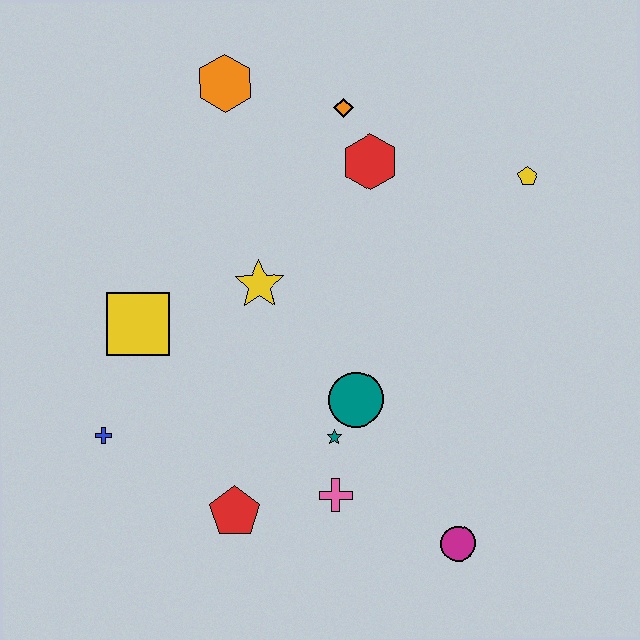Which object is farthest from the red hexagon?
The magenta circle is farthest from the red hexagon.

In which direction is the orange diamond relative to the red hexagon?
The orange diamond is above the red hexagon.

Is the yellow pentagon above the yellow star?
Yes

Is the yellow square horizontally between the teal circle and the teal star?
No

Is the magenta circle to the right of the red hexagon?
Yes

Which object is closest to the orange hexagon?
The orange diamond is closest to the orange hexagon.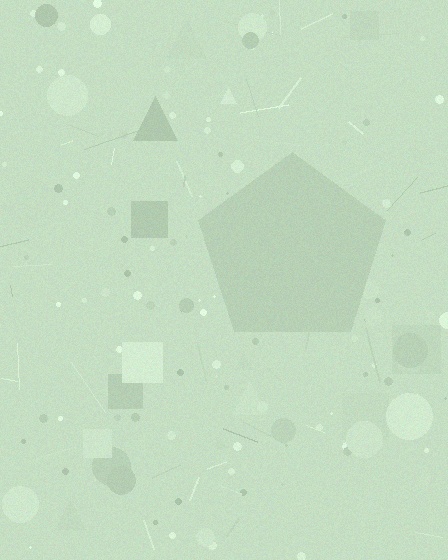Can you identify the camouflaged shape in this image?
The camouflaged shape is a pentagon.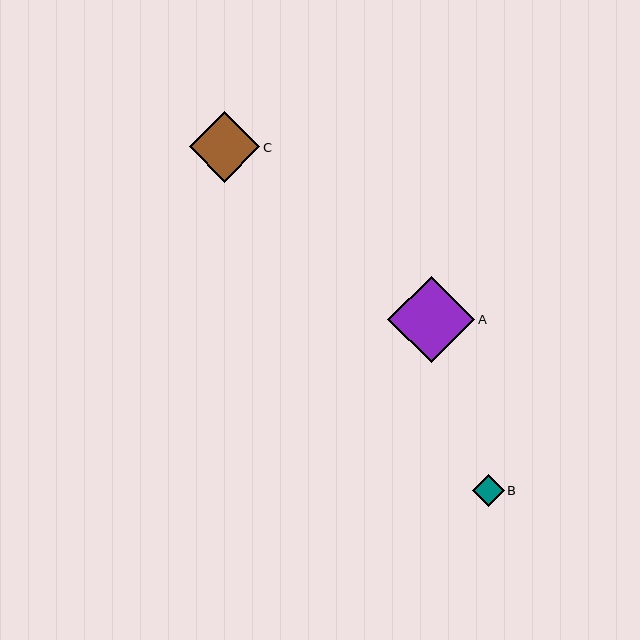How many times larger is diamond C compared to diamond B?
Diamond C is approximately 2.2 times the size of diamond B.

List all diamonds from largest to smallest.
From largest to smallest: A, C, B.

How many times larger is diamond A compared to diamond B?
Diamond A is approximately 2.7 times the size of diamond B.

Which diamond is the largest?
Diamond A is the largest with a size of approximately 87 pixels.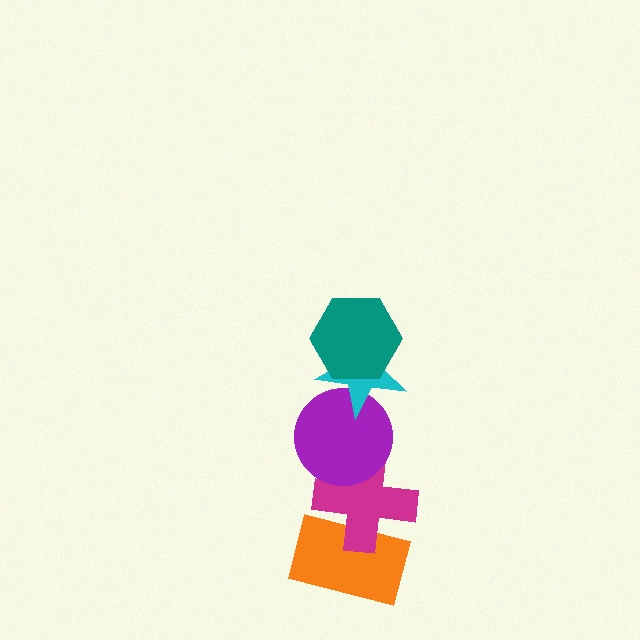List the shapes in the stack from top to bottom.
From top to bottom: the teal hexagon, the cyan star, the purple circle, the magenta cross, the orange rectangle.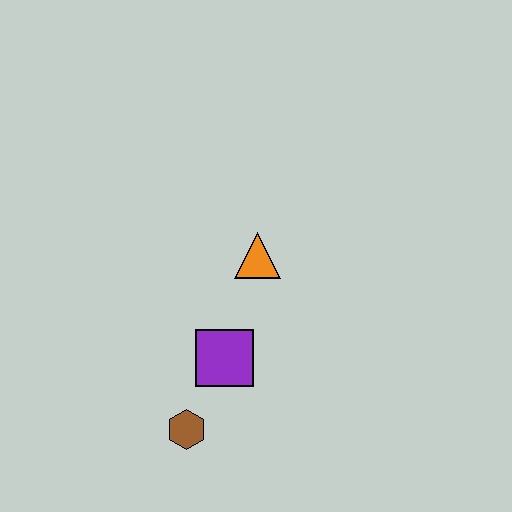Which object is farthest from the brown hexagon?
The orange triangle is farthest from the brown hexagon.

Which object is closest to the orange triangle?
The purple square is closest to the orange triangle.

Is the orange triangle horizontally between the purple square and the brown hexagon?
No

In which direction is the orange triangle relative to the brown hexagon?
The orange triangle is above the brown hexagon.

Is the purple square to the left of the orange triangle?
Yes